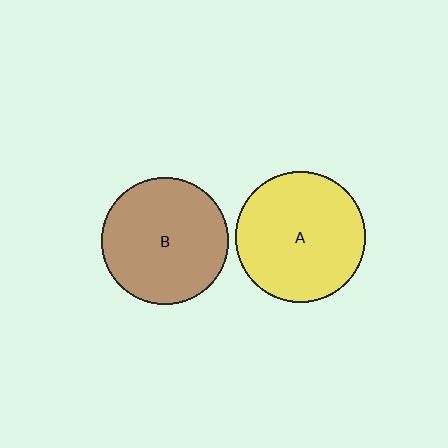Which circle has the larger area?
Circle A (yellow).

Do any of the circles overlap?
No, none of the circles overlap.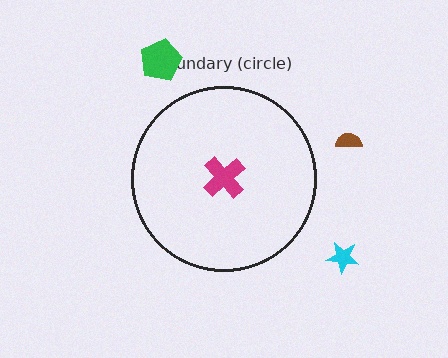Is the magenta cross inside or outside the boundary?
Inside.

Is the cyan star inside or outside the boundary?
Outside.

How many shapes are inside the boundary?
1 inside, 3 outside.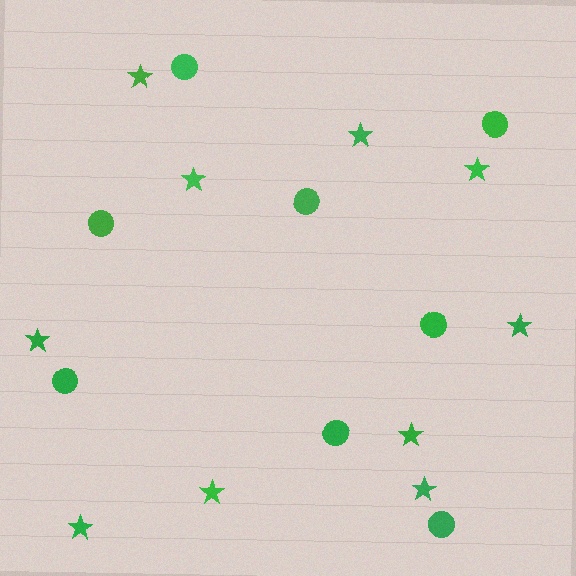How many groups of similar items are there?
There are 2 groups: one group of stars (10) and one group of circles (8).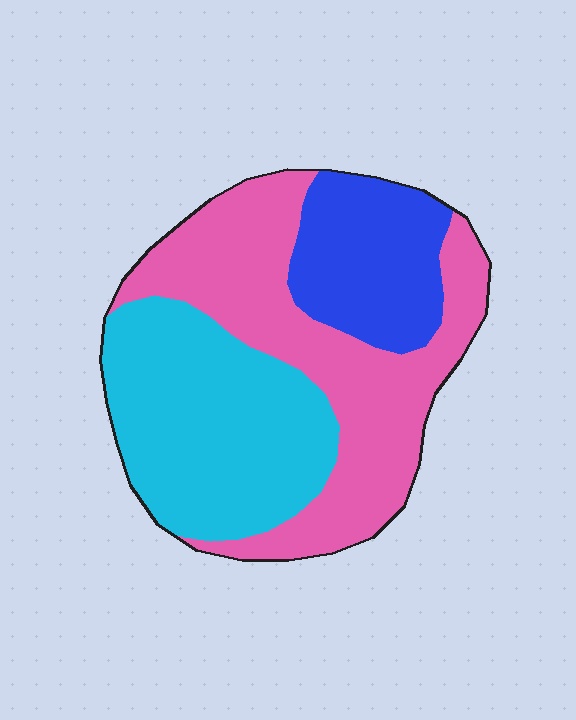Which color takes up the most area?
Pink, at roughly 45%.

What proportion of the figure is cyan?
Cyan covers around 35% of the figure.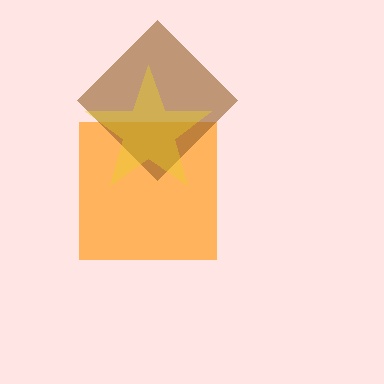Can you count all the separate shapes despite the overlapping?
Yes, there are 3 separate shapes.